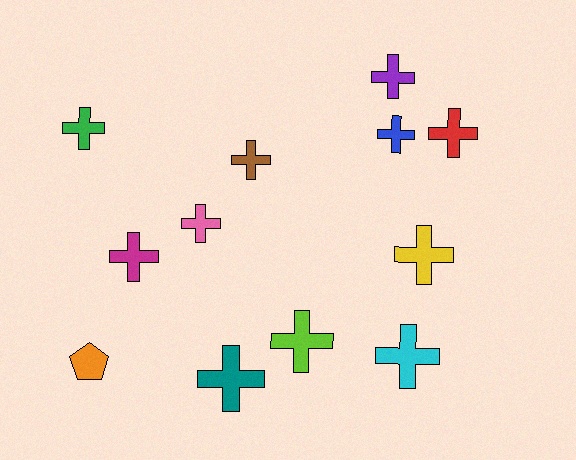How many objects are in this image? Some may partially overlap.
There are 12 objects.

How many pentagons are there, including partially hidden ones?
There is 1 pentagon.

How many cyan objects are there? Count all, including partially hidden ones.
There is 1 cyan object.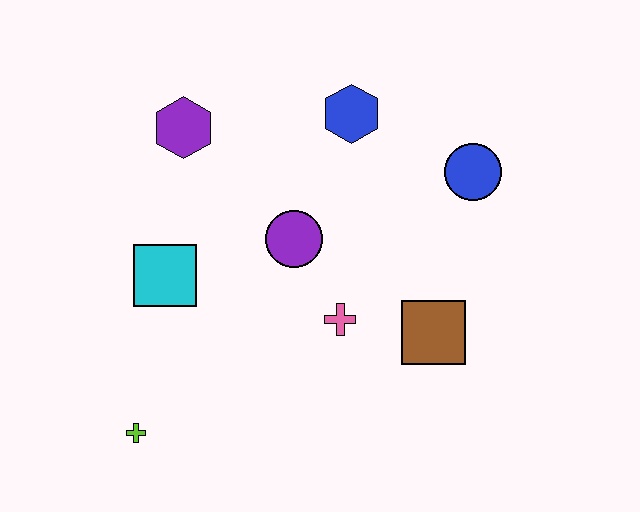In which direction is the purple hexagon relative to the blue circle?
The purple hexagon is to the left of the blue circle.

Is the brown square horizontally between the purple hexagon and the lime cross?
No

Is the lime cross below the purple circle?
Yes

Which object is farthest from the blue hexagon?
The lime cross is farthest from the blue hexagon.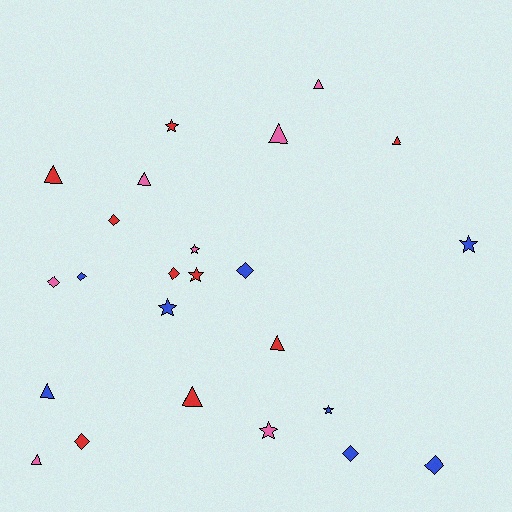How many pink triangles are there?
There are 4 pink triangles.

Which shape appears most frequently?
Triangle, with 9 objects.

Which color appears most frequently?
Red, with 9 objects.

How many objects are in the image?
There are 24 objects.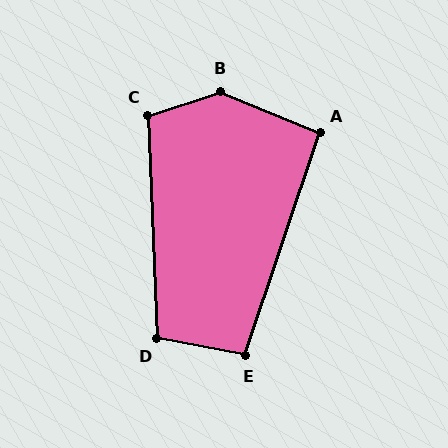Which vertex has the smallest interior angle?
A, at approximately 94 degrees.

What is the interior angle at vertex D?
Approximately 103 degrees (obtuse).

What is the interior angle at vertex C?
Approximately 106 degrees (obtuse).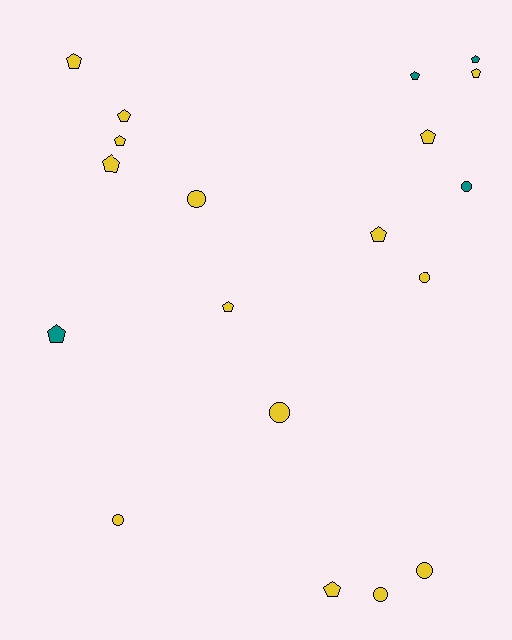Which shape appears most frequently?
Pentagon, with 12 objects.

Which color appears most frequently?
Yellow, with 15 objects.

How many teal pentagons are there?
There are 3 teal pentagons.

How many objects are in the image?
There are 19 objects.